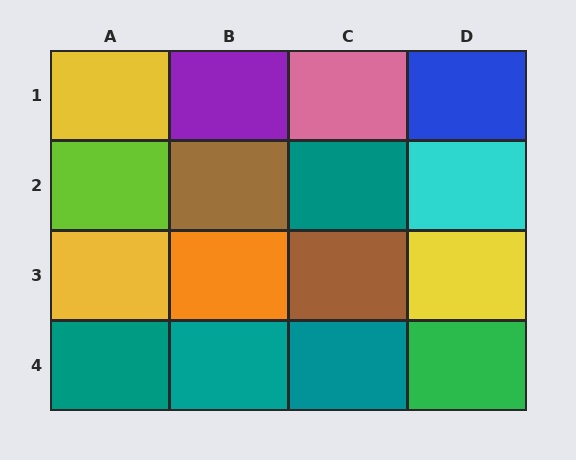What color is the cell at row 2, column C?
Teal.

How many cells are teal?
4 cells are teal.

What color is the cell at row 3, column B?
Orange.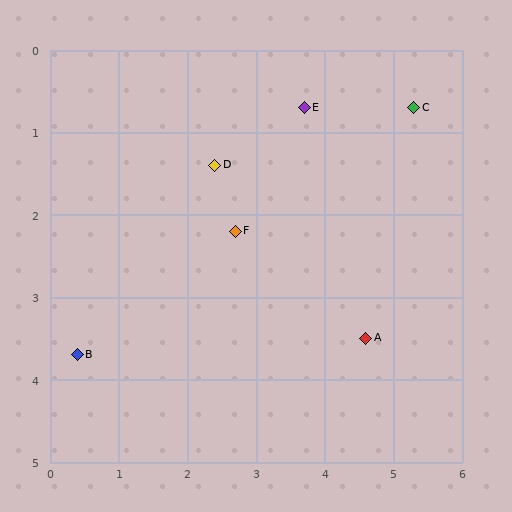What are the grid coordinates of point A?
Point A is at approximately (4.6, 3.5).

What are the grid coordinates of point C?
Point C is at approximately (5.3, 0.7).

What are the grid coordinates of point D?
Point D is at approximately (2.4, 1.4).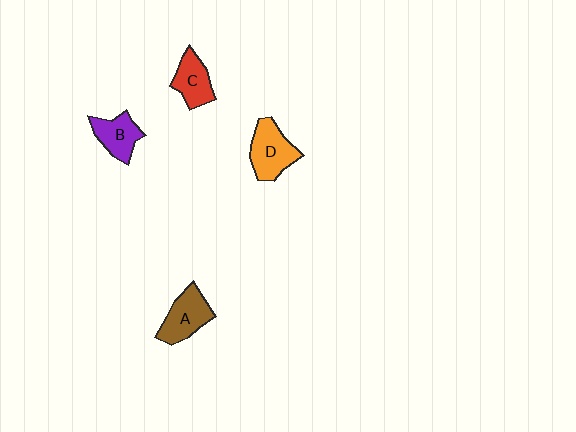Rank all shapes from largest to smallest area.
From largest to smallest: D (orange), A (brown), C (red), B (purple).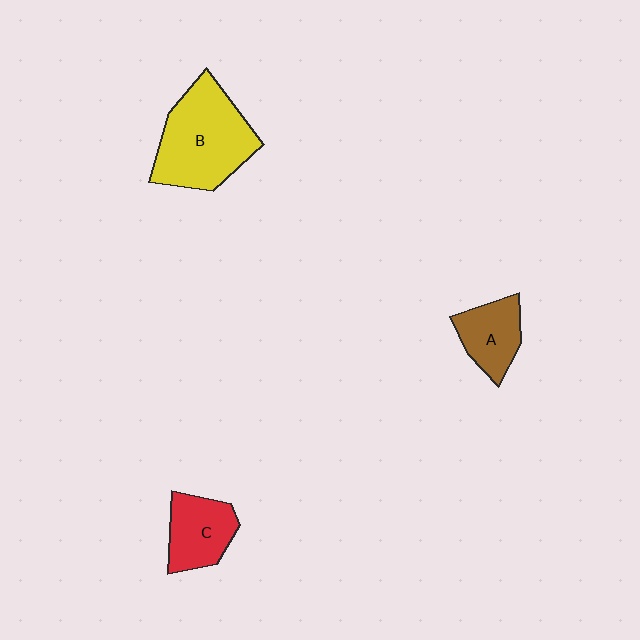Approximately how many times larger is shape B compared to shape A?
Approximately 2.0 times.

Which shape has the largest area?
Shape B (yellow).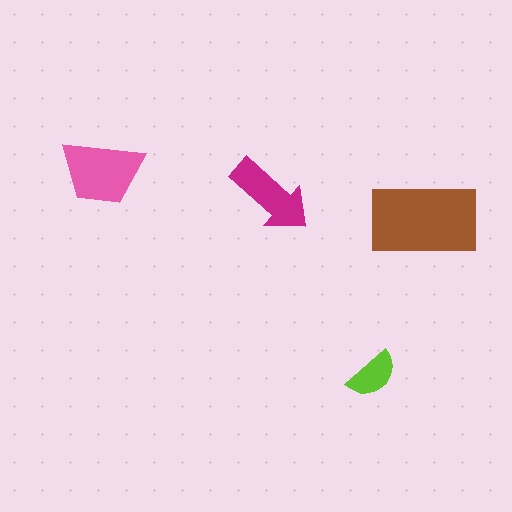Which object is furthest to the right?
The brown rectangle is rightmost.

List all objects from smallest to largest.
The lime semicircle, the magenta arrow, the pink trapezoid, the brown rectangle.